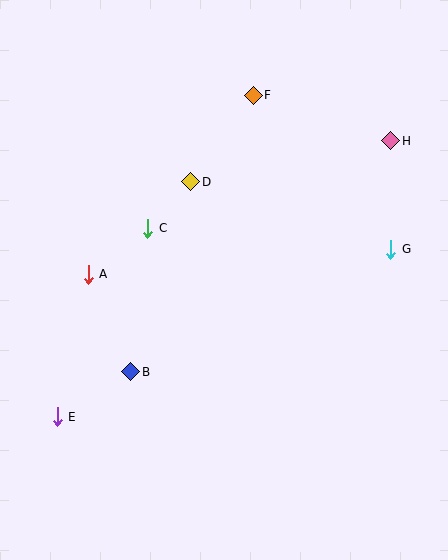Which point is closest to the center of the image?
Point C at (148, 228) is closest to the center.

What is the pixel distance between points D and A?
The distance between D and A is 138 pixels.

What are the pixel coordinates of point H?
Point H is at (391, 141).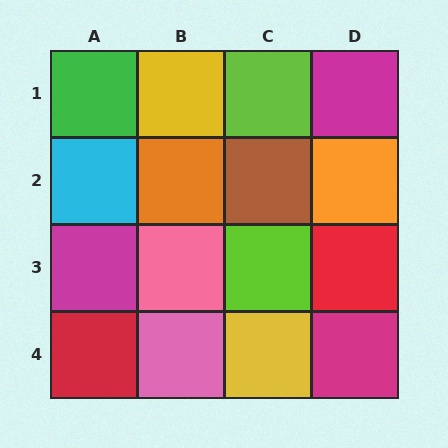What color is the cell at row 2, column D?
Orange.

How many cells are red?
2 cells are red.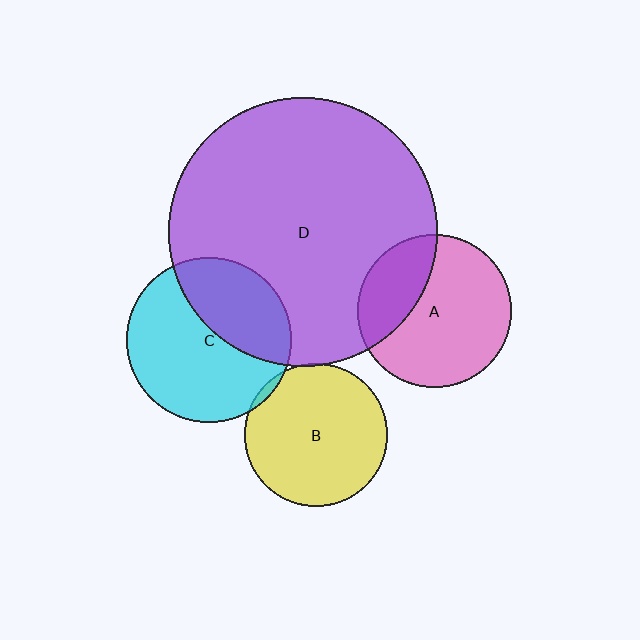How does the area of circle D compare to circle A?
Approximately 3.1 times.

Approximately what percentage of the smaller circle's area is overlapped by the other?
Approximately 5%.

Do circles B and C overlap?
Yes.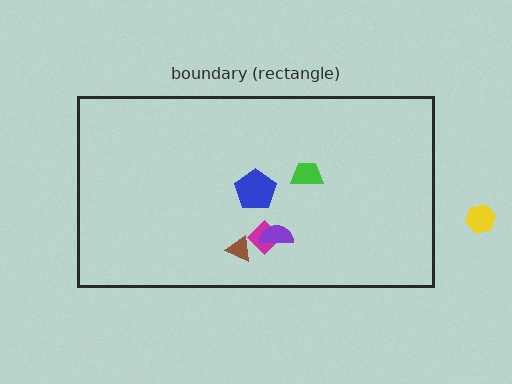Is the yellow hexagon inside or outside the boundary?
Outside.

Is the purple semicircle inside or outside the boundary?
Inside.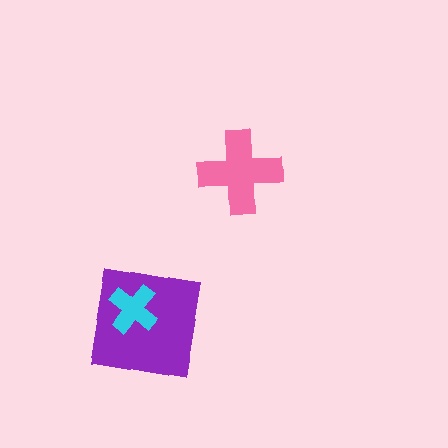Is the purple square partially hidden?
Yes, it is partially covered by another shape.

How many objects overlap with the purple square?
1 object overlaps with the purple square.